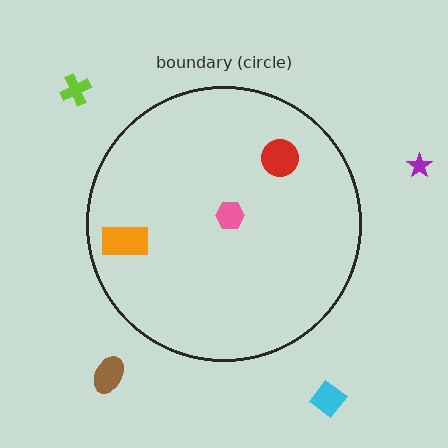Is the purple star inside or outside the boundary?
Outside.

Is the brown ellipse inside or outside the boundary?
Outside.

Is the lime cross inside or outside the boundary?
Outside.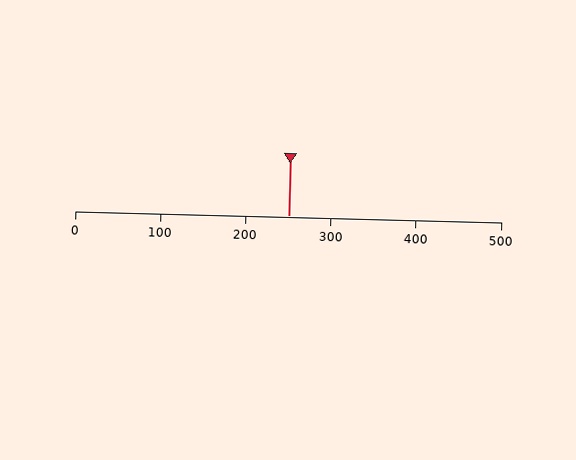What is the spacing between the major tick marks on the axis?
The major ticks are spaced 100 apart.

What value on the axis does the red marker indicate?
The marker indicates approximately 250.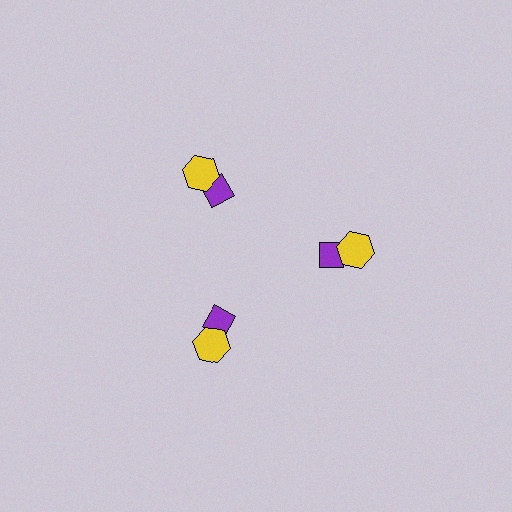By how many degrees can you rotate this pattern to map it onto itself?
The pattern maps onto itself every 120 degrees of rotation.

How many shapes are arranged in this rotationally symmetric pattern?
There are 6 shapes, arranged in 3 groups of 2.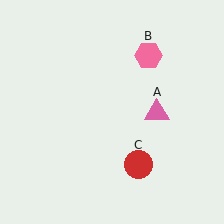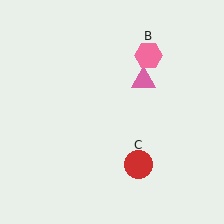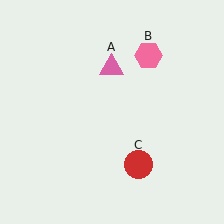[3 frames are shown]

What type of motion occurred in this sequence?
The pink triangle (object A) rotated counterclockwise around the center of the scene.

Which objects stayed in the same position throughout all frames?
Pink hexagon (object B) and red circle (object C) remained stationary.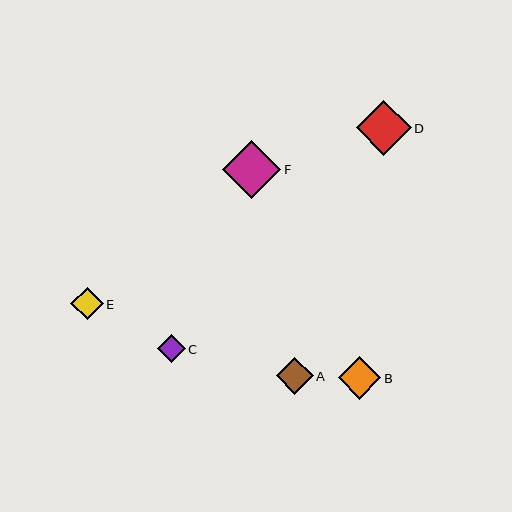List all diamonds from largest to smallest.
From largest to smallest: F, D, B, A, E, C.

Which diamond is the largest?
Diamond F is the largest with a size of approximately 58 pixels.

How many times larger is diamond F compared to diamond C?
Diamond F is approximately 2.1 times the size of diamond C.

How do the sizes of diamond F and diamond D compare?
Diamond F and diamond D are approximately the same size.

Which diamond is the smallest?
Diamond C is the smallest with a size of approximately 28 pixels.